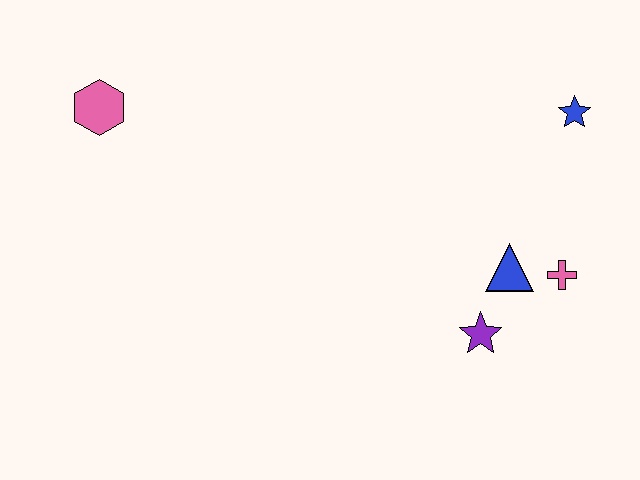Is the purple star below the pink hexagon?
Yes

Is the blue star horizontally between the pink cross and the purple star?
No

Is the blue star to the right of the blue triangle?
Yes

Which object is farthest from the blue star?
The pink hexagon is farthest from the blue star.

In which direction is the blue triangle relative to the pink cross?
The blue triangle is to the left of the pink cross.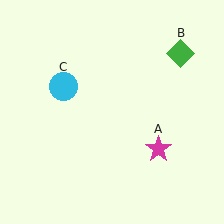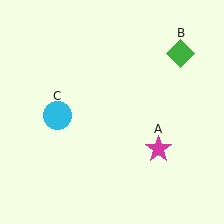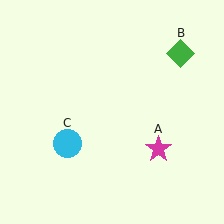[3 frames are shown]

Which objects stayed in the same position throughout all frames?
Magenta star (object A) and green diamond (object B) remained stationary.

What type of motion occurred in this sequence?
The cyan circle (object C) rotated counterclockwise around the center of the scene.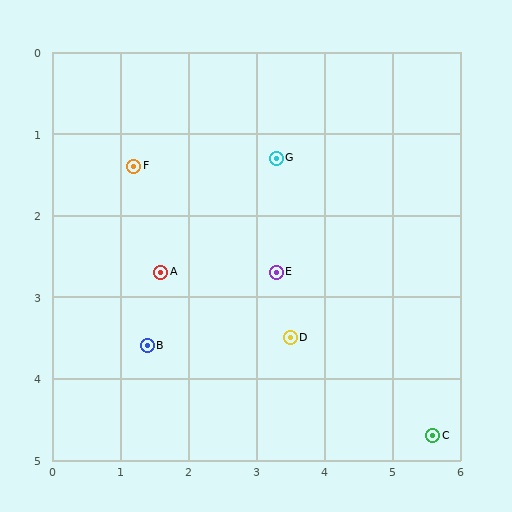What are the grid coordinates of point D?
Point D is at approximately (3.5, 3.5).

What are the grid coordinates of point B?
Point B is at approximately (1.4, 3.6).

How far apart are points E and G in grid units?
Points E and G are about 1.4 grid units apart.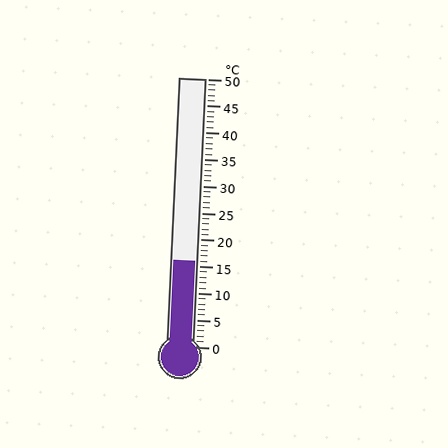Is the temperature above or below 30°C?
The temperature is below 30°C.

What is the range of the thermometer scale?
The thermometer scale ranges from 0°C to 50°C.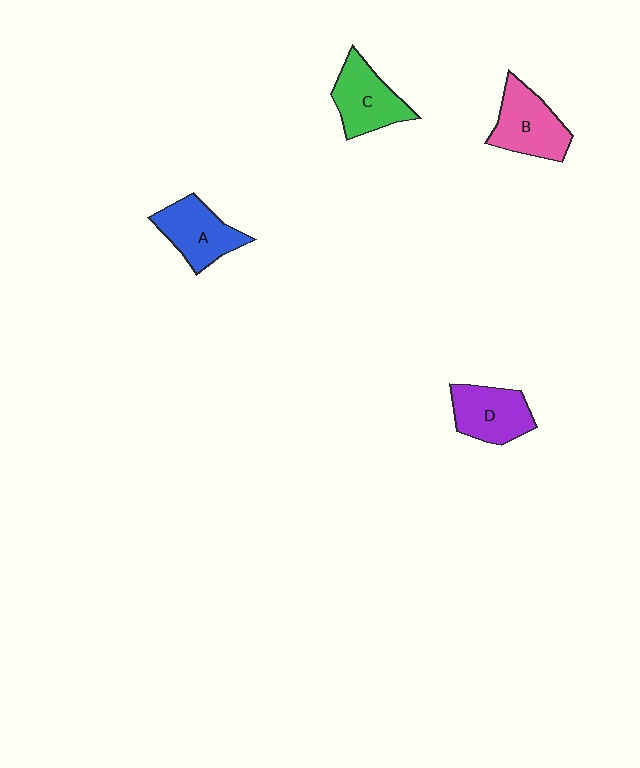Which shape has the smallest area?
Shape D (purple).